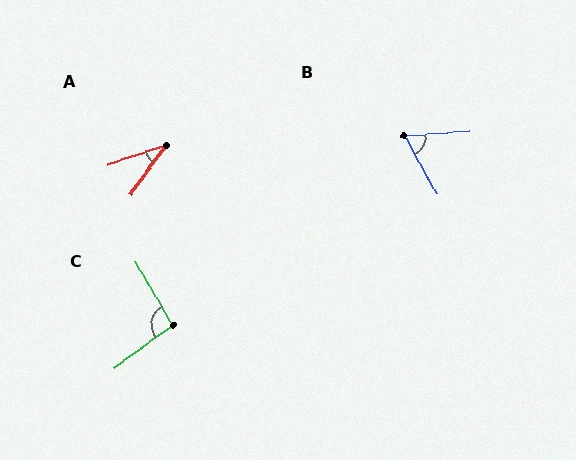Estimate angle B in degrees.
Approximately 65 degrees.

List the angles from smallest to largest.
A (36°), B (65°), C (96°).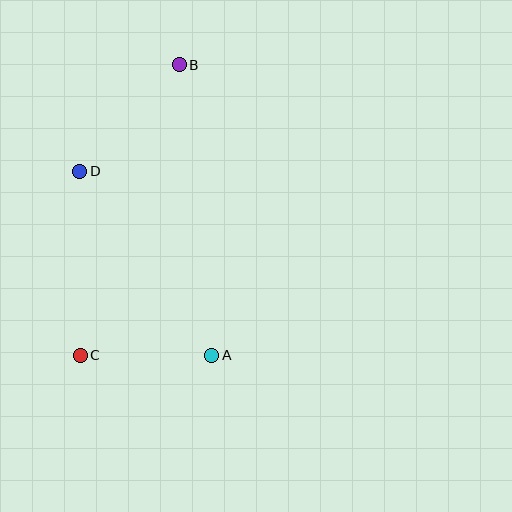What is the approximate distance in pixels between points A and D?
The distance between A and D is approximately 226 pixels.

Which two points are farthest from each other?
Points B and C are farthest from each other.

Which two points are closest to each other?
Points A and C are closest to each other.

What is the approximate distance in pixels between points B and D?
The distance between B and D is approximately 146 pixels.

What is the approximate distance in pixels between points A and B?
The distance between A and B is approximately 292 pixels.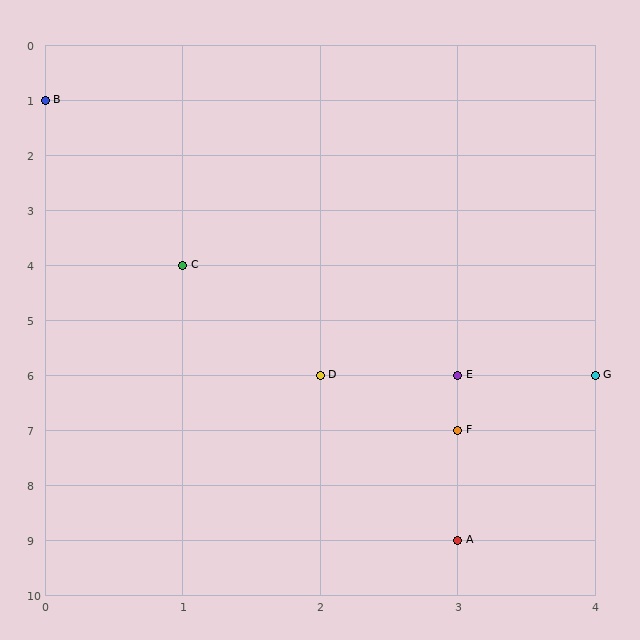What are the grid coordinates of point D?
Point D is at grid coordinates (2, 6).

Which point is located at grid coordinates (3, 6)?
Point E is at (3, 6).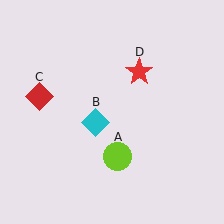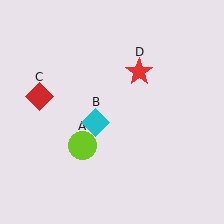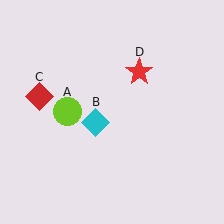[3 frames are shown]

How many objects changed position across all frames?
1 object changed position: lime circle (object A).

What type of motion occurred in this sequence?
The lime circle (object A) rotated clockwise around the center of the scene.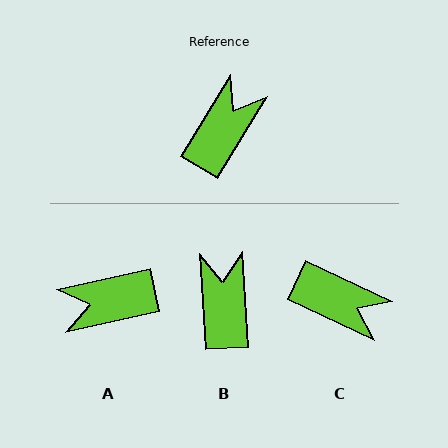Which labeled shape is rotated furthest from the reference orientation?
A, about 134 degrees away.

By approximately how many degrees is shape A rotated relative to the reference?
Approximately 134 degrees counter-clockwise.